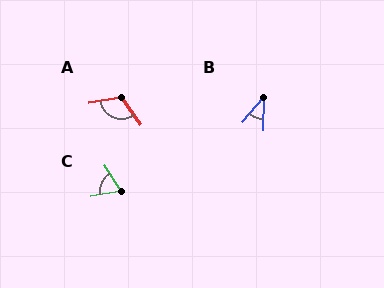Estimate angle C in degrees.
Approximately 66 degrees.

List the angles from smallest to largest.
B (39°), C (66°), A (117°).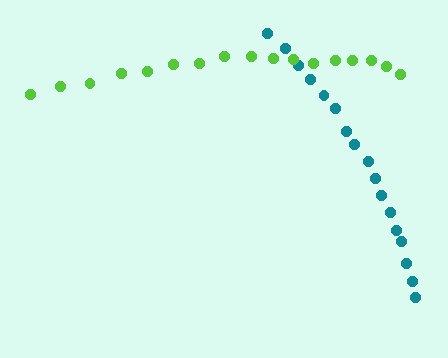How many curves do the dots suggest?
There are 2 distinct paths.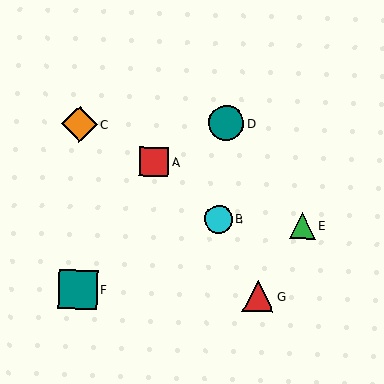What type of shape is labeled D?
Shape D is a teal circle.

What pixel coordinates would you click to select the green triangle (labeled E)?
Click at (302, 226) to select the green triangle E.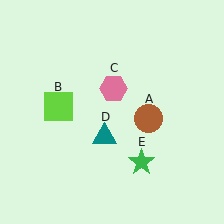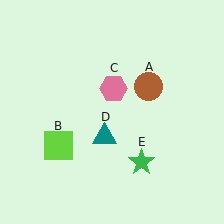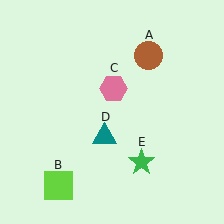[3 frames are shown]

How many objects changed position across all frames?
2 objects changed position: brown circle (object A), lime square (object B).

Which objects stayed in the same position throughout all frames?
Pink hexagon (object C) and teal triangle (object D) and green star (object E) remained stationary.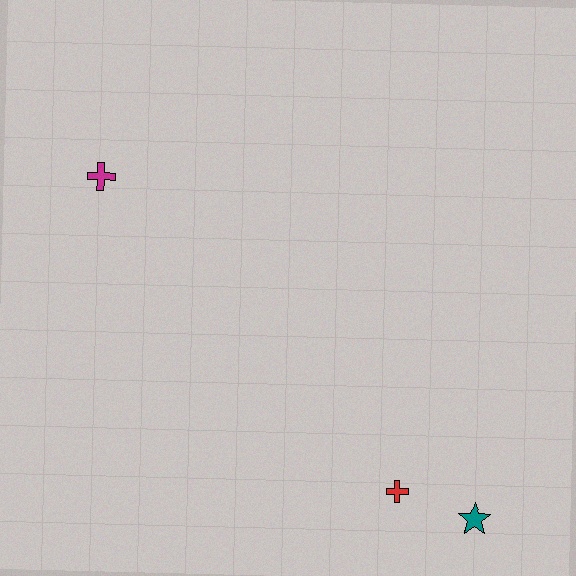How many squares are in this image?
There are no squares.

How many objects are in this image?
There are 3 objects.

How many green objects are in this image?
There are no green objects.